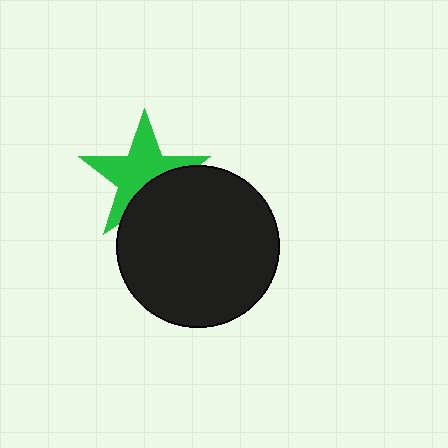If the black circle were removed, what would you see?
You would see the complete green star.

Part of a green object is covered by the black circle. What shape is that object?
It is a star.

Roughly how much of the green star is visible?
Most of it is visible (roughly 66%).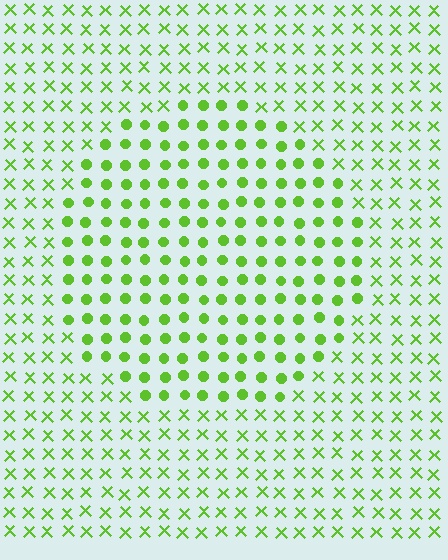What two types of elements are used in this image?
The image uses circles inside the circle region and X marks outside it.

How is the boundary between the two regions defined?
The boundary is defined by a change in element shape: circles inside vs. X marks outside. All elements share the same color and spacing.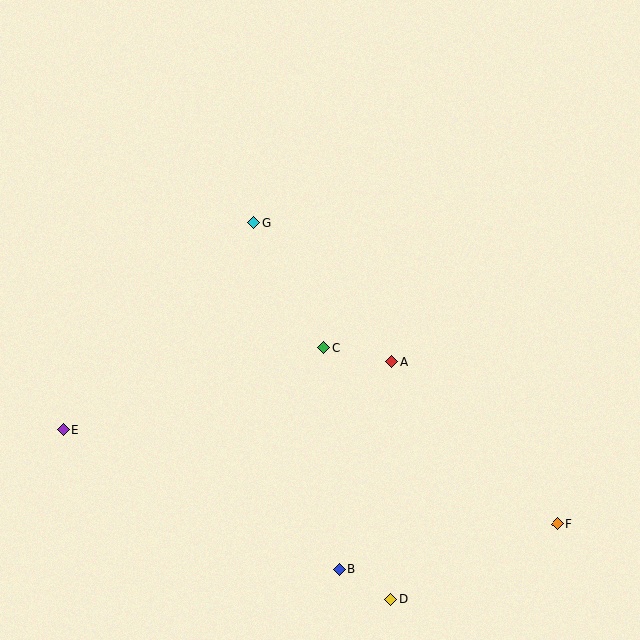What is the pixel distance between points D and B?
The distance between D and B is 60 pixels.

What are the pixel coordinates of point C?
Point C is at (324, 348).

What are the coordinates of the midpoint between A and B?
The midpoint between A and B is at (365, 465).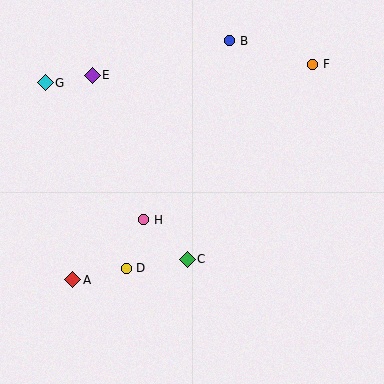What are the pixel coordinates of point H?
Point H is at (144, 220).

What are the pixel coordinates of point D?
Point D is at (126, 268).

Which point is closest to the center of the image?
Point H at (144, 220) is closest to the center.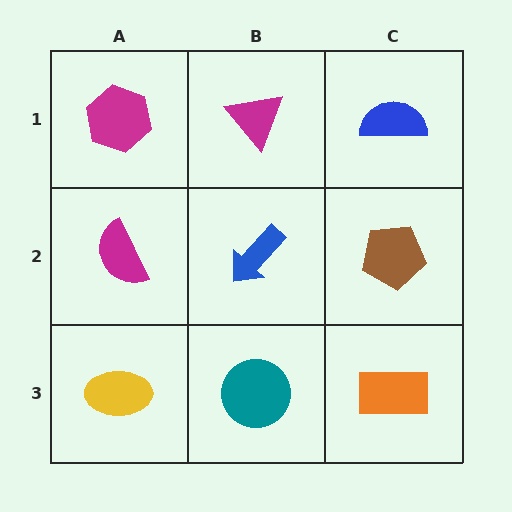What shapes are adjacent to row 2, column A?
A magenta hexagon (row 1, column A), a yellow ellipse (row 3, column A), a blue arrow (row 2, column B).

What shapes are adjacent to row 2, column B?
A magenta triangle (row 1, column B), a teal circle (row 3, column B), a magenta semicircle (row 2, column A), a brown pentagon (row 2, column C).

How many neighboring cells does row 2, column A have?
3.